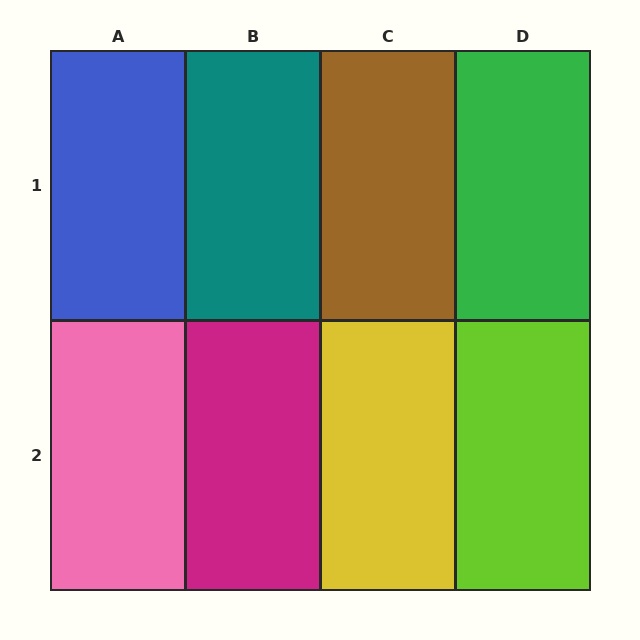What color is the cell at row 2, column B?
Magenta.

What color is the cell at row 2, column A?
Pink.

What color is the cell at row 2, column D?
Lime.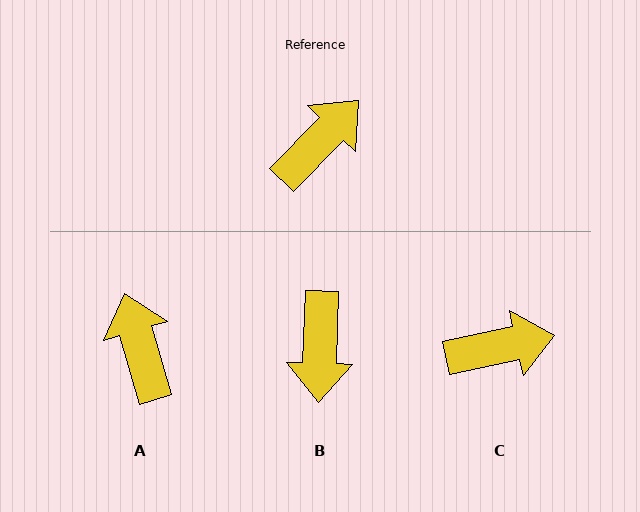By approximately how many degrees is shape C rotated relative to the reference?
Approximately 34 degrees clockwise.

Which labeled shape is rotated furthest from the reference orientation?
B, about 137 degrees away.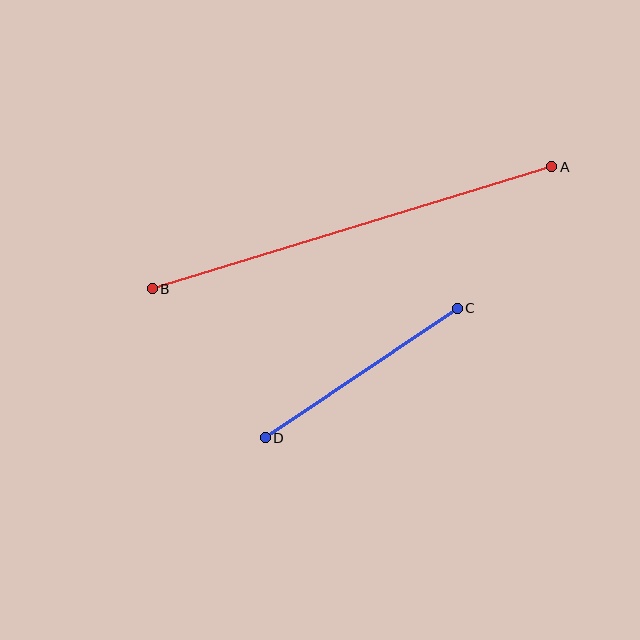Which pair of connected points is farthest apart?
Points A and B are farthest apart.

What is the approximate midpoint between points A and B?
The midpoint is at approximately (352, 228) pixels.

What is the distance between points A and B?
The distance is approximately 418 pixels.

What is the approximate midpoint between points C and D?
The midpoint is at approximately (361, 373) pixels.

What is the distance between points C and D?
The distance is approximately 232 pixels.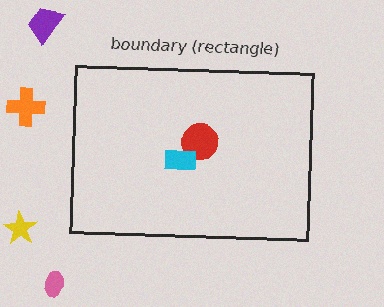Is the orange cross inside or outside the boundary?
Outside.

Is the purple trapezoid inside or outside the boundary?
Outside.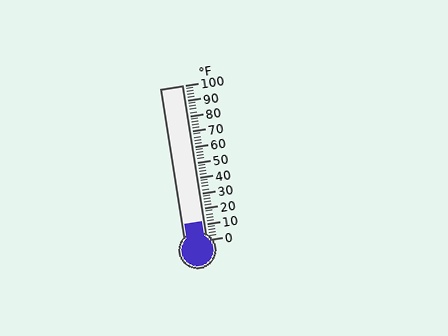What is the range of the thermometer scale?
The thermometer scale ranges from 0°F to 100°F.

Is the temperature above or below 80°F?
The temperature is below 80°F.